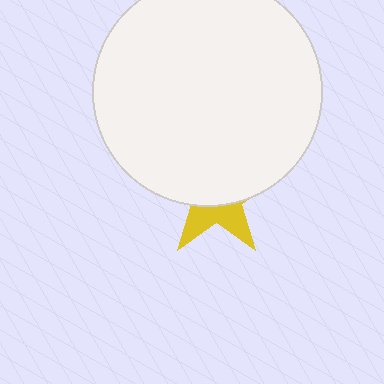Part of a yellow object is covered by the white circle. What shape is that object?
It is a star.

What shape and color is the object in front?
The object in front is a white circle.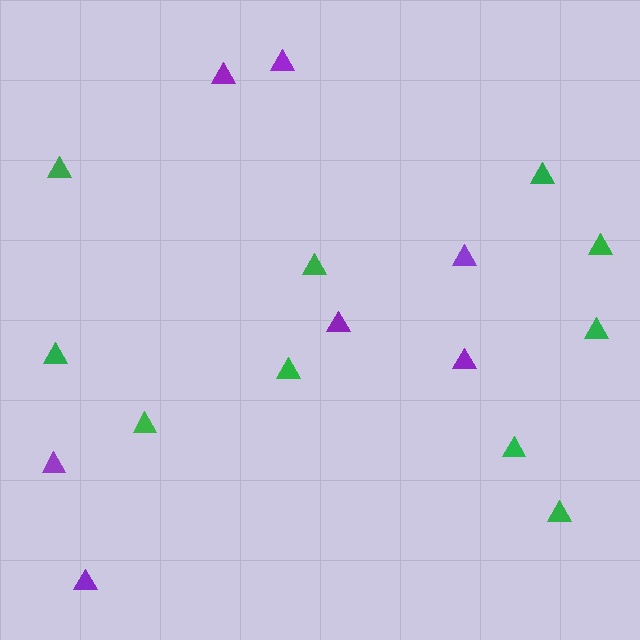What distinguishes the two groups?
There are 2 groups: one group of purple triangles (7) and one group of green triangles (10).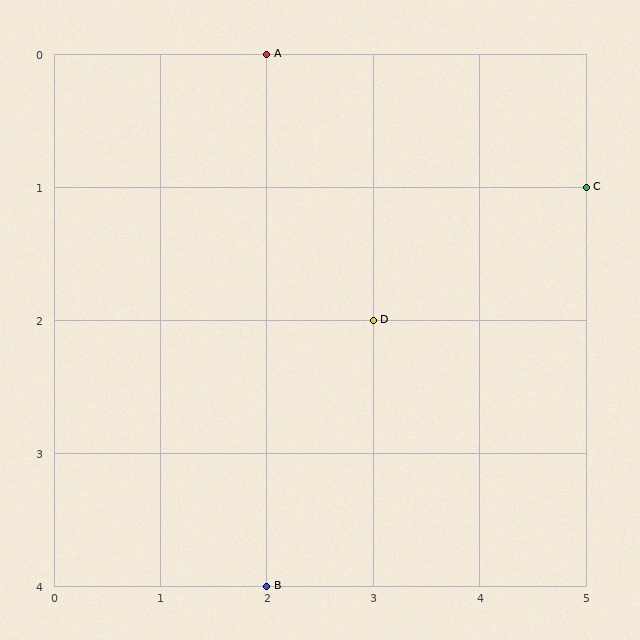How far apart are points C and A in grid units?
Points C and A are 3 columns and 1 row apart (about 3.2 grid units diagonally).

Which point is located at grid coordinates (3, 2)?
Point D is at (3, 2).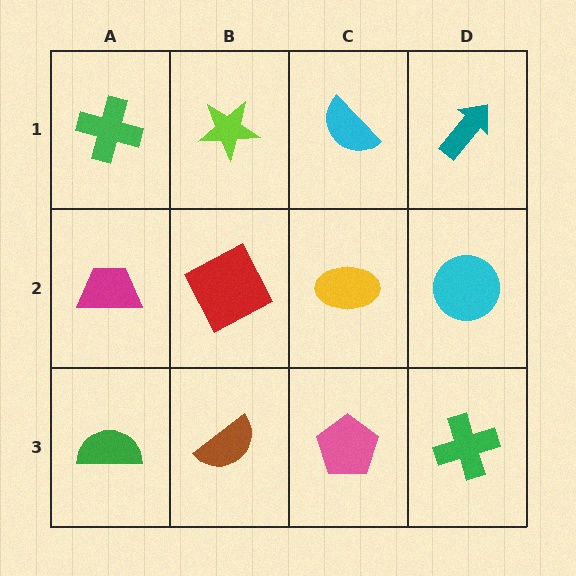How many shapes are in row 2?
4 shapes.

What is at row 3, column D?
A green cross.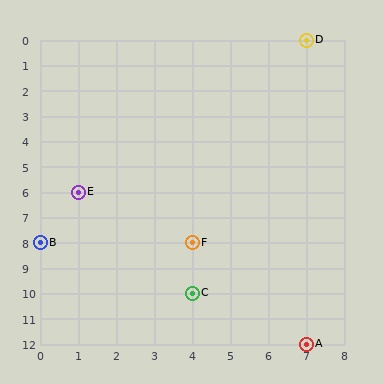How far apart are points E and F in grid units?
Points E and F are 3 columns and 2 rows apart (about 3.6 grid units diagonally).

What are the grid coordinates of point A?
Point A is at grid coordinates (7, 12).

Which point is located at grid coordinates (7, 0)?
Point D is at (7, 0).